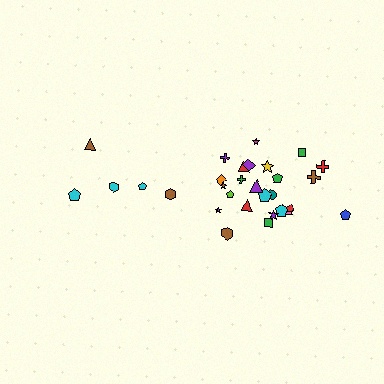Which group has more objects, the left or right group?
The right group.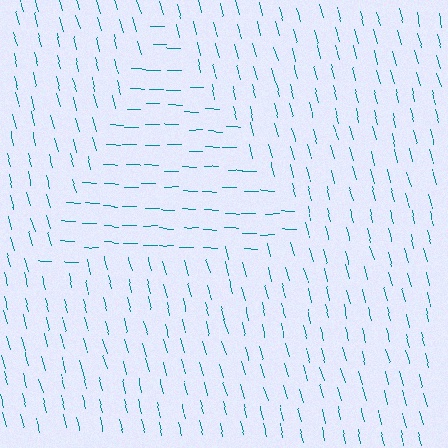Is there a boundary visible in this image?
Yes, there is a texture boundary formed by a change in line orientation.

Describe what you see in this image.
The image is filled with small teal line segments. A triangle region in the image has lines oriented differently from the surrounding lines, creating a visible texture boundary.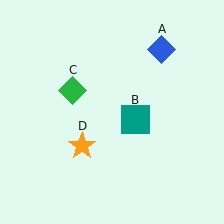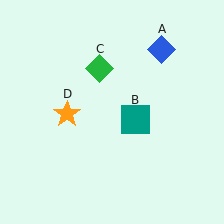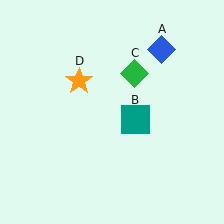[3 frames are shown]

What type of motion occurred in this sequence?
The green diamond (object C), orange star (object D) rotated clockwise around the center of the scene.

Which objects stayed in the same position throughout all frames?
Blue diamond (object A) and teal square (object B) remained stationary.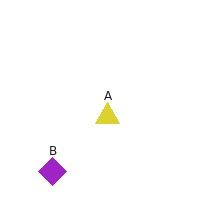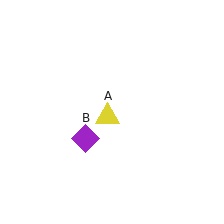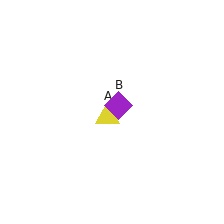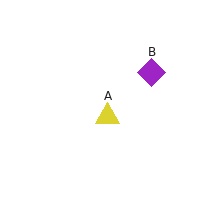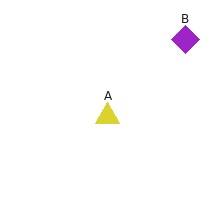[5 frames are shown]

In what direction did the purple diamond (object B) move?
The purple diamond (object B) moved up and to the right.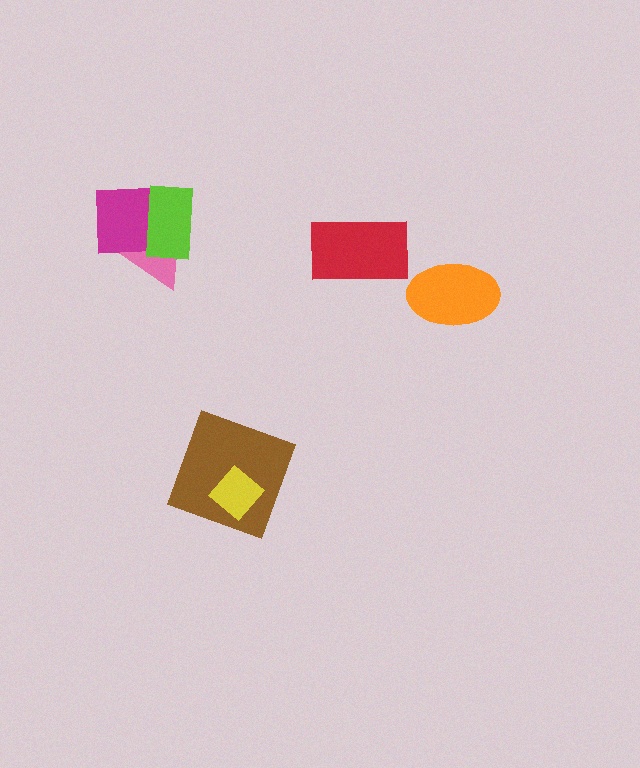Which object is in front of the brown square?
The yellow diamond is in front of the brown square.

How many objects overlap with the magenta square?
2 objects overlap with the magenta square.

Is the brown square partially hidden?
Yes, it is partially covered by another shape.